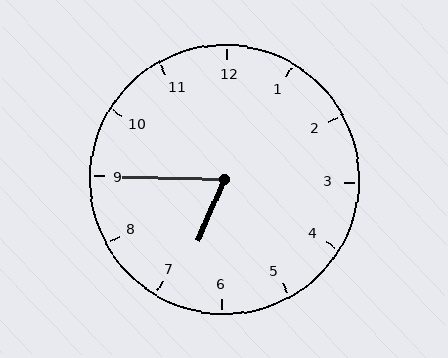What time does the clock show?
6:45.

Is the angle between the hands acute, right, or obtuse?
It is acute.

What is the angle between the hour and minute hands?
Approximately 68 degrees.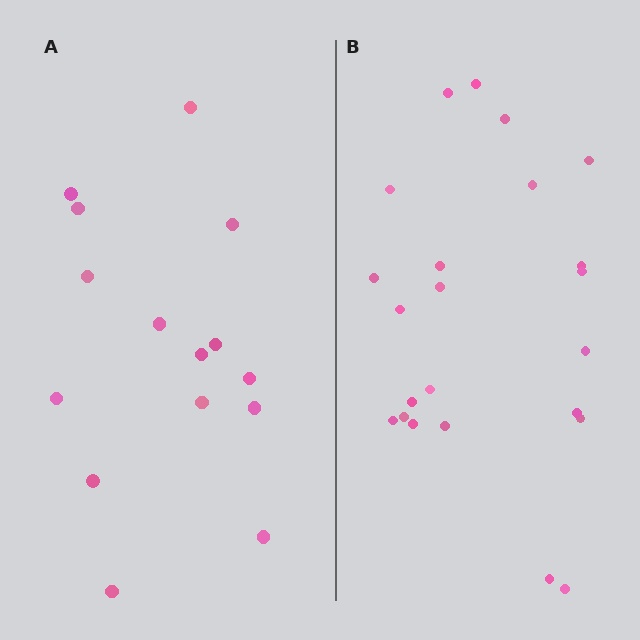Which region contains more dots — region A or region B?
Region B (the right region) has more dots.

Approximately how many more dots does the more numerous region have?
Region B has roughly 8 or so more dots than region A.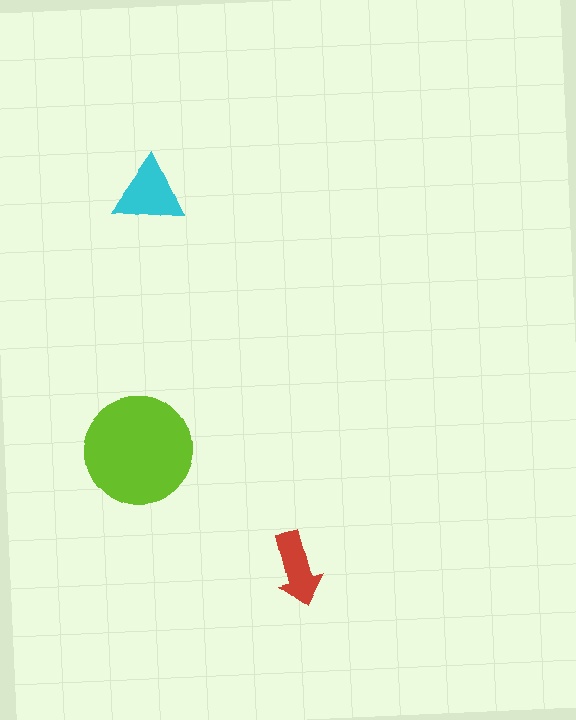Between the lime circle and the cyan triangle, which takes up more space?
The lime circle.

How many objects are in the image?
There are 3 objects in the image.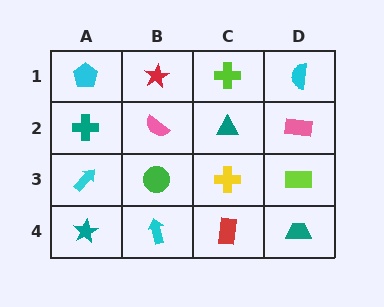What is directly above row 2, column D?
A cyan semicircle.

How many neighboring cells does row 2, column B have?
4.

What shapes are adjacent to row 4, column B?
A green circle (row 3, column B), a teal star (row 4, column A), a red rectangle (row 4, column C).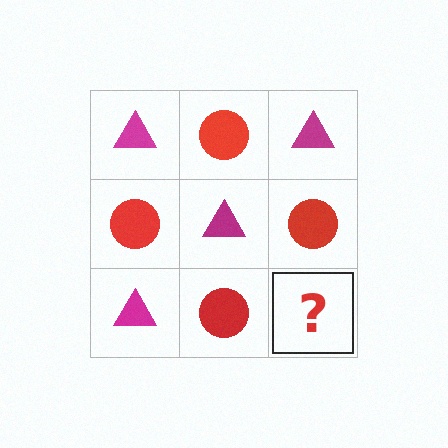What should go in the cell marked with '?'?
The missing cell should contain a magenta triangle.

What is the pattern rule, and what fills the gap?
The rule is that it alternates magenta triangle and red circle in a checkerboard pattern. The gap should be filled with a magenta triangle.